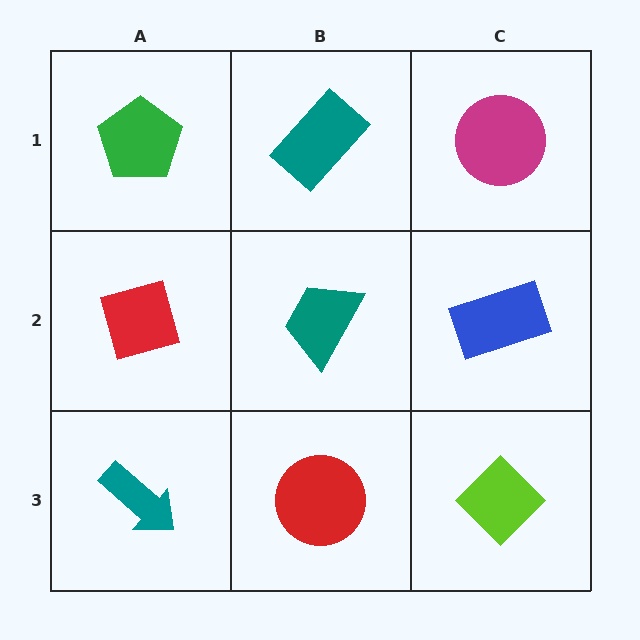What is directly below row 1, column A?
A red diamond.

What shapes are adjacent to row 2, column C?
A magenta circle (row 1, column C), a lime diamond (row 3, column C), a teal trapezoid (row 2, column B).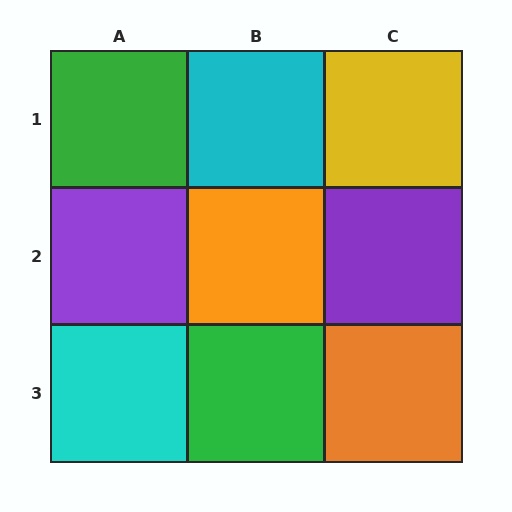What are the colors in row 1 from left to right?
Green, cyan, yellow.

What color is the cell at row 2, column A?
Purple.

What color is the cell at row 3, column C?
Orange.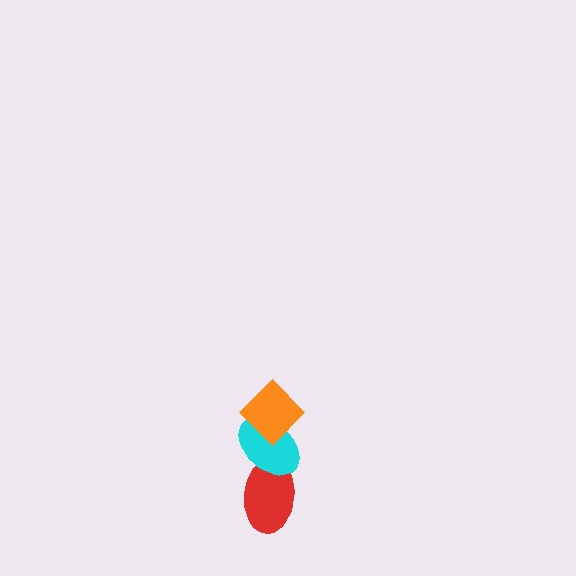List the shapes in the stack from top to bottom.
From top to bottom: the orange diamond, the cyan ellipse, the red ellipse.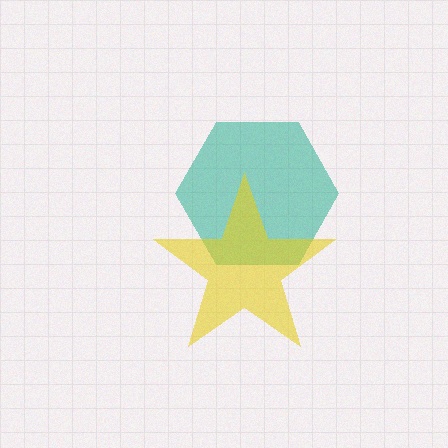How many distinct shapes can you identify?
There are 2 distinct shapes: a teal hexagon, a yellow star.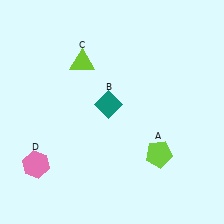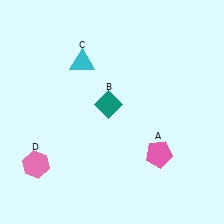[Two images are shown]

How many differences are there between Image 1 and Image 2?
There are 2 differences between the two images.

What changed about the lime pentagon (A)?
In Image 1, A is lime. In Image 2, it changed to pink.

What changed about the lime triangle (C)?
In Image 1, C is lime. In Image 2, it changed to cyan.